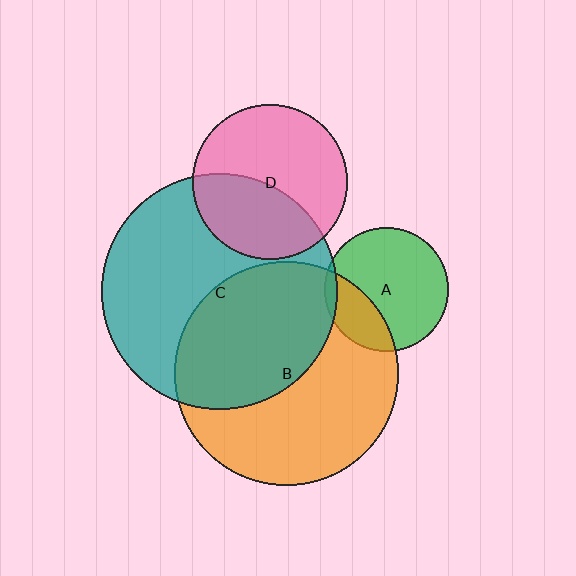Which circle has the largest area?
Circle C (teal).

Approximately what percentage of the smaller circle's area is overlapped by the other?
Approximately 5%.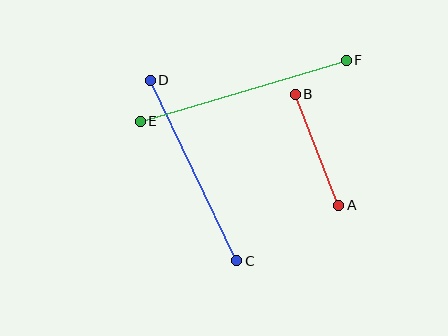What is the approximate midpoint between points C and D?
The midpoint is at approximately (193, 170) pixels.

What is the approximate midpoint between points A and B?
The midpoint is at approximately (317, 150) pixels.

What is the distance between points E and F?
The distance is approximately 215 pixels.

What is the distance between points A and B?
The distance is approximately 119 pixels.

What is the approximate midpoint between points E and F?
The midpoint is at approximately (243, 91) pixels.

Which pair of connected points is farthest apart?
Points E and F are farthest apart.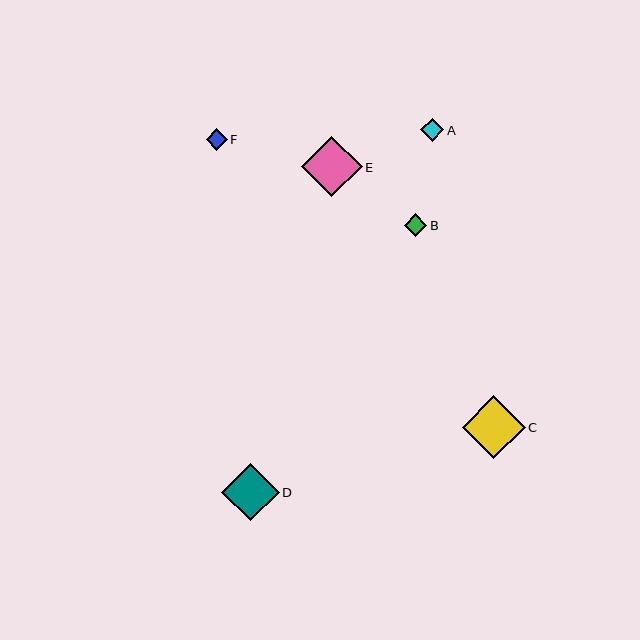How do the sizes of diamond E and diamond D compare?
Diamond E and diamond D are approximately the same size.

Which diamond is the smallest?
Diamond F is the smallest with a size of approximately 21 pixels.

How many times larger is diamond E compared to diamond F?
Diamond E is approximately 2.9 times the size of diamond F.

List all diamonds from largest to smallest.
From largest to smallest: C, E, D, A, B, F.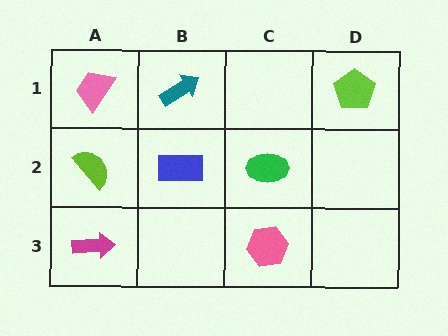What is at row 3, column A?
A magenta arrow.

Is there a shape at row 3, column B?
No, that cell is empty.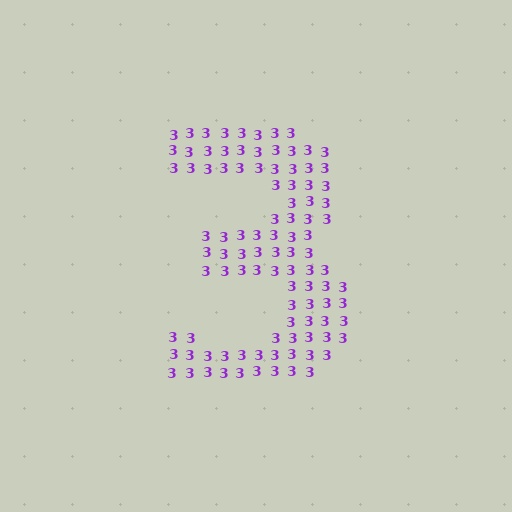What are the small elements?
The small elements are digit 3's.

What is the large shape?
The large shape is the digit 3.